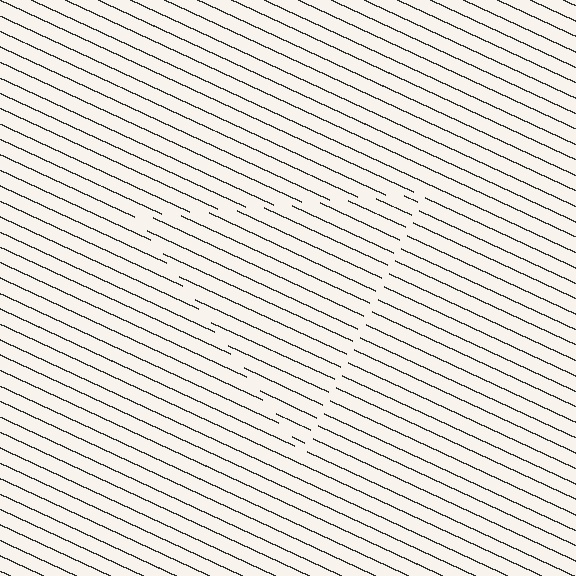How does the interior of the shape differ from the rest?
The interior of the shape contains the same grating, shifted by half a period — the contour is defined by the phase discontinuity where line-ends from the inner and outer gratings abut.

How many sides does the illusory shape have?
3 sides — the line-ends trace a triangle.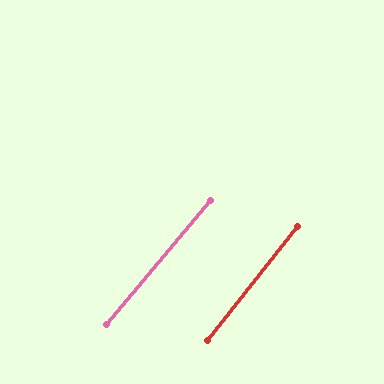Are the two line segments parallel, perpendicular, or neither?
Parallel — their directions differ by only 1.8°.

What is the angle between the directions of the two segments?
Approximately 2 degrees.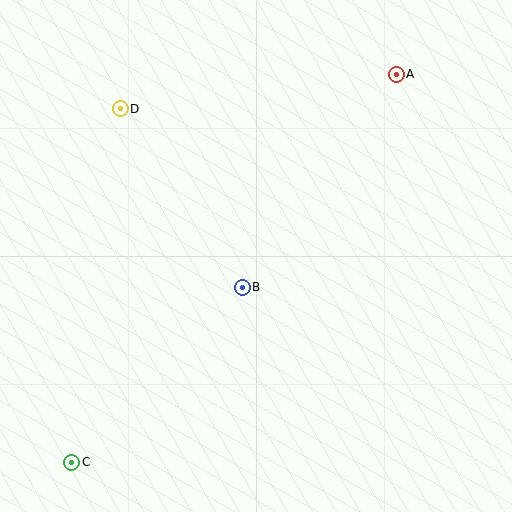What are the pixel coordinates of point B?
Point B is at (242, 287).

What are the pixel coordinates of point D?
Point D is at (120, 109).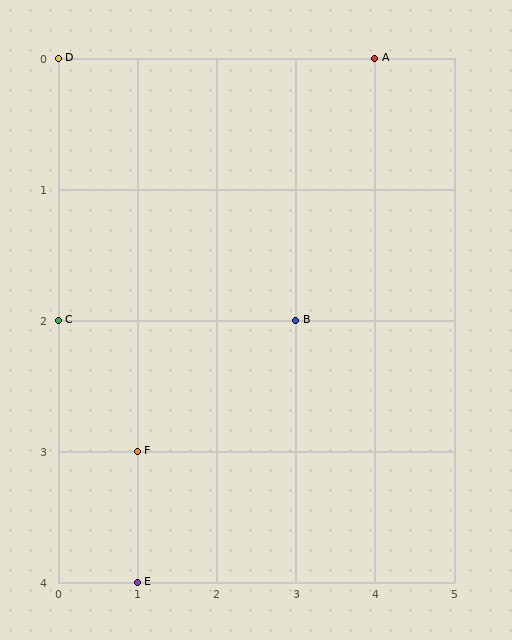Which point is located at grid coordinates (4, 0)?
Point A is at (4, 0).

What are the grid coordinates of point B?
Point B is at grid coordinates (3, 2).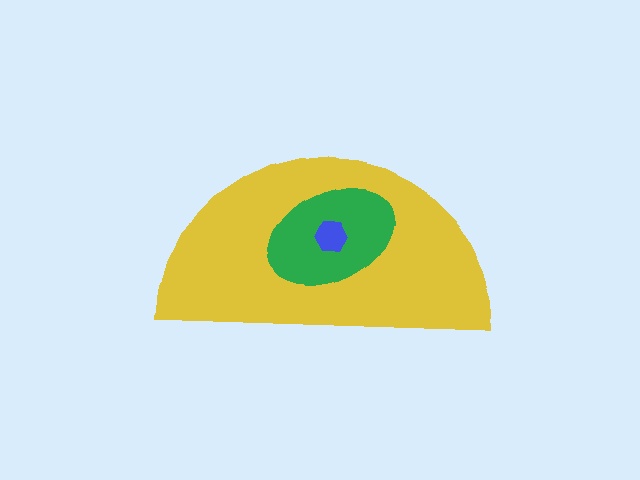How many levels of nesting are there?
3.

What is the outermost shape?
The yellow semicircle.